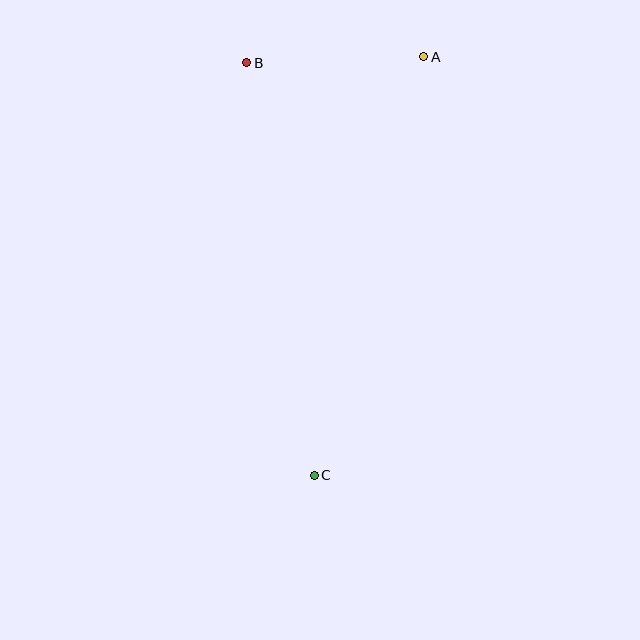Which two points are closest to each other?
Points A and B are closest to each other.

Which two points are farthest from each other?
Points A and C are farthest from each other.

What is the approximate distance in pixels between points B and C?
The distance between B and C is approximately 418 pixels.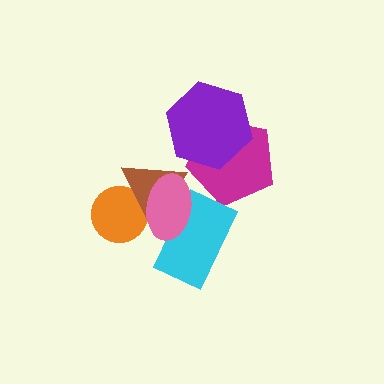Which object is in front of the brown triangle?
The pink ellipse is in front of the brown triangle.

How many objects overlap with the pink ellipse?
3 objects overlap with the pink ellipse.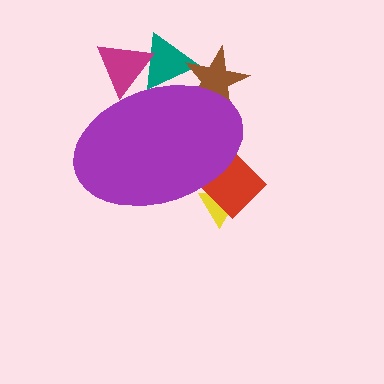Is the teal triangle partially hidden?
Yes, the teal triangle is partially hidden behind the purple ellipse.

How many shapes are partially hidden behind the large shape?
5 shapes are partially hidden.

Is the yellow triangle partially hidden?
Yes, the yellow triangle is partially hidden behind the purple ellipse.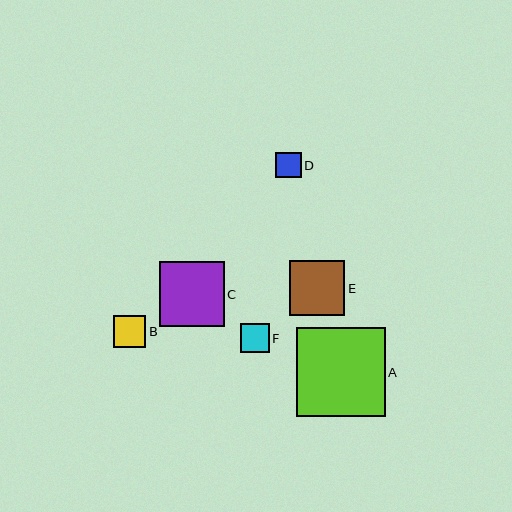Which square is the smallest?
Square D is the smallest with a size of approximately 26 pixels.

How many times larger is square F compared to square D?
Square F is approximately 1.1 times the size of square D.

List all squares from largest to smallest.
From largest to smallest: A, C, E, B, F, D.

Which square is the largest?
Square A is the largest with a size of approximately 89 pixels.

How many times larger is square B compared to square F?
Square B is approximately 1.1 times the size of square F.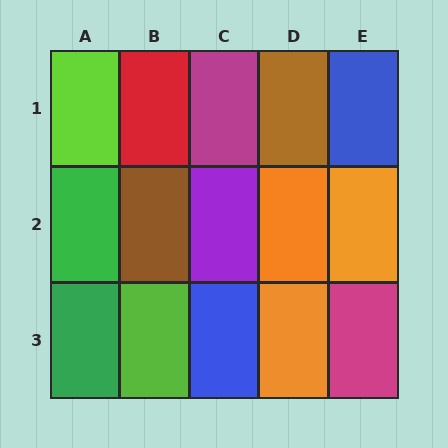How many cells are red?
1 cell is red.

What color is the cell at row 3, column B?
Lime.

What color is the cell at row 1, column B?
Red.